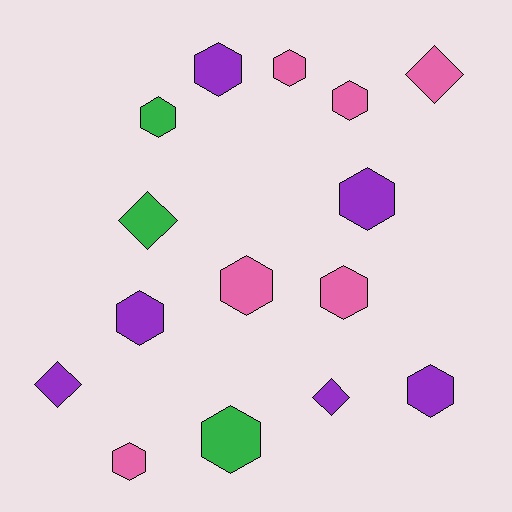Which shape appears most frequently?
Hexagon, with 11 objects.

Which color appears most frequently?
Pink, with 6 objects.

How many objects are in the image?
There are 15 objects.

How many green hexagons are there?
There are 2 green hexagons.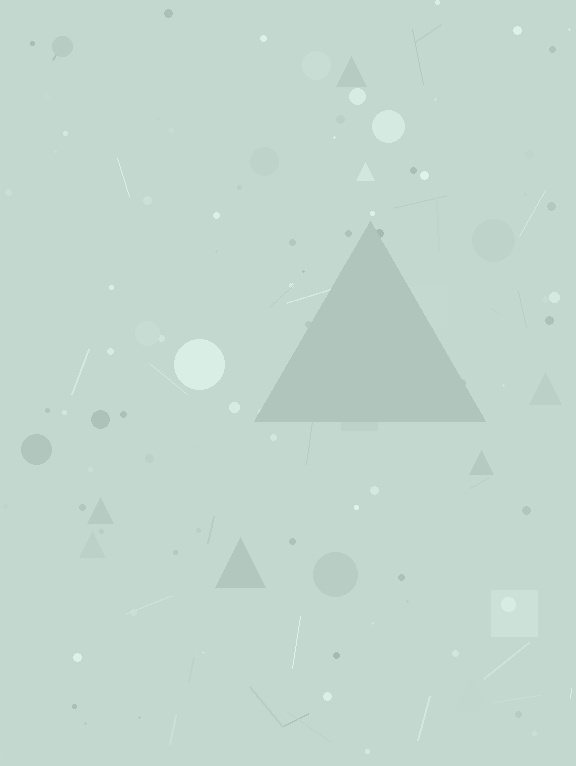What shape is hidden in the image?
A triangle is hidden in the image.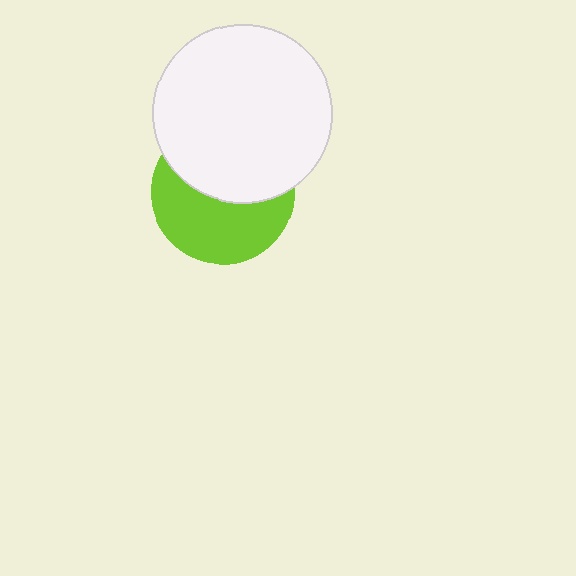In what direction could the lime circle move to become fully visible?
The lime circle could move down. That would shift it out from behind the white circle entirely.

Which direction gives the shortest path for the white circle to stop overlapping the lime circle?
Moving up gives the shortest separation.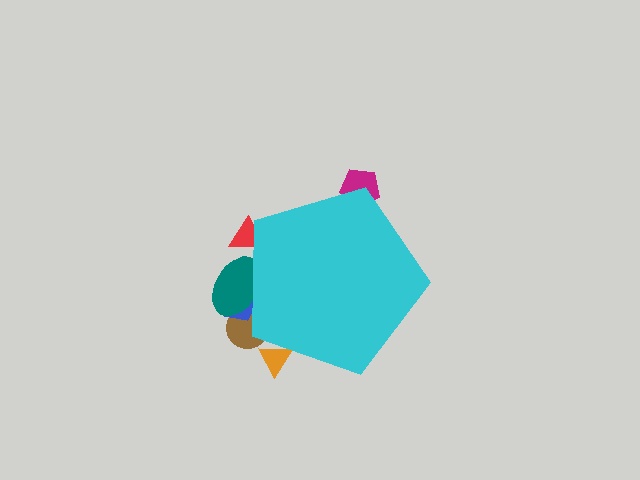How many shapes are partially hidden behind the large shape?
6 shapes are partially hidden.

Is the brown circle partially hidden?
Yes, the brown circle is partially hidden behind the cyan pentagon.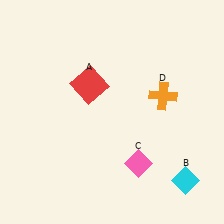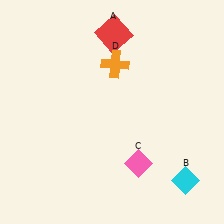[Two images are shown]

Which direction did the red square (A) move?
The red square (A) moved up.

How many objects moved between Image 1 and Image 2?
2 objects moved between the two images.